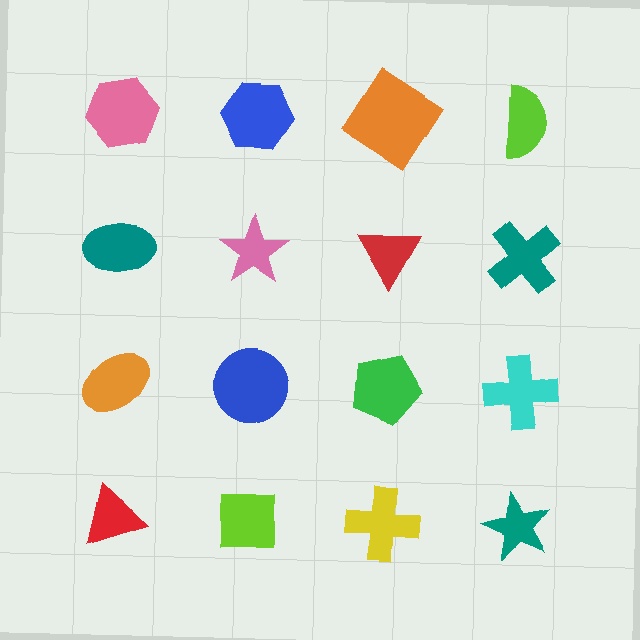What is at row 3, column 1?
An orange ellipse.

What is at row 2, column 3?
A red triangle.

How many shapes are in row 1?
4 shapes.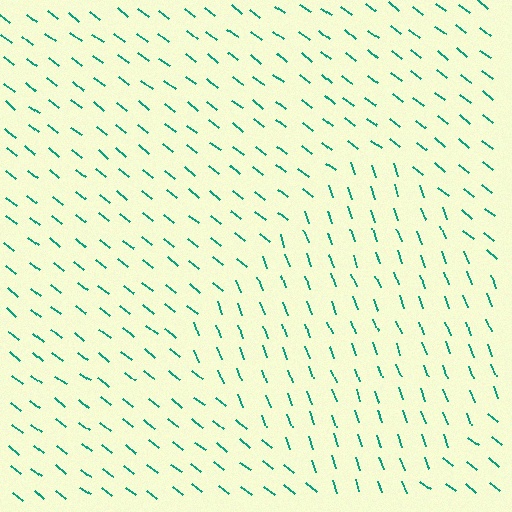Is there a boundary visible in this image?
Yes, there is a texture boundary formed by a change in line orientation.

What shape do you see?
I see a diamond.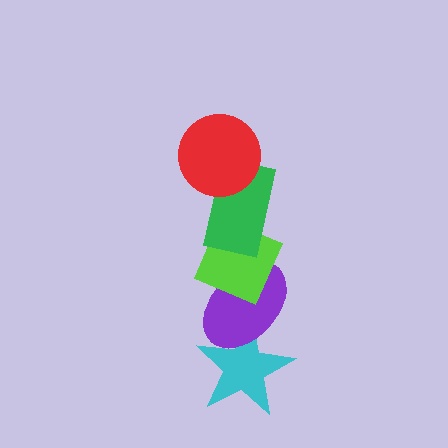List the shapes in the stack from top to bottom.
From top to bottom: the red circle, the green rectangle, the lime diamond, the purple ellipse, the cyan star.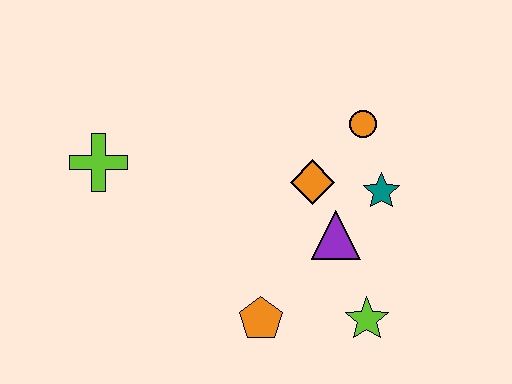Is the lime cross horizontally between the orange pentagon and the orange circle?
No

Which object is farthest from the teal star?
The lime cross is farthest from the teal star.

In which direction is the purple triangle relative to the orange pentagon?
The purple triangle is above the orange pentagon.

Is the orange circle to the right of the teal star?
No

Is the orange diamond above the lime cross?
No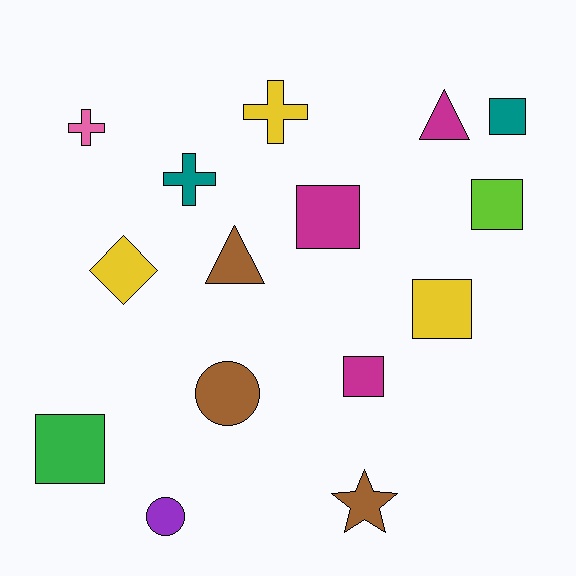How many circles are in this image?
There are 2 circles.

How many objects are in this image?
There are 15 objects.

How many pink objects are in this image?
There is 1 pink object.